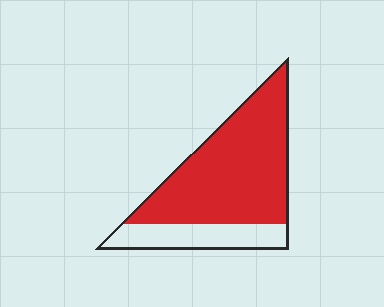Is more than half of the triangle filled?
Yes.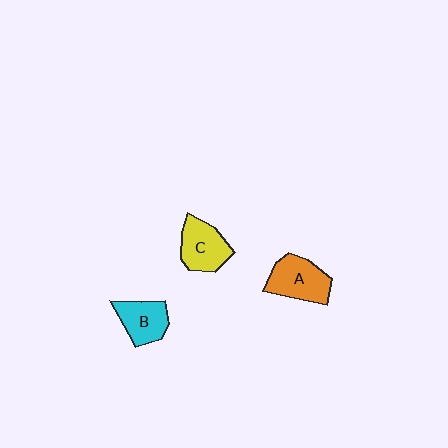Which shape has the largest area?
Shape A (orange).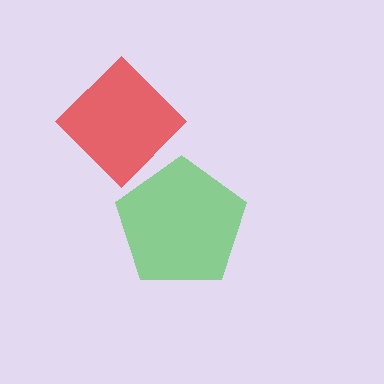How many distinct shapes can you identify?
There are 2 distinct shapes: a green pentagon, a red diamond.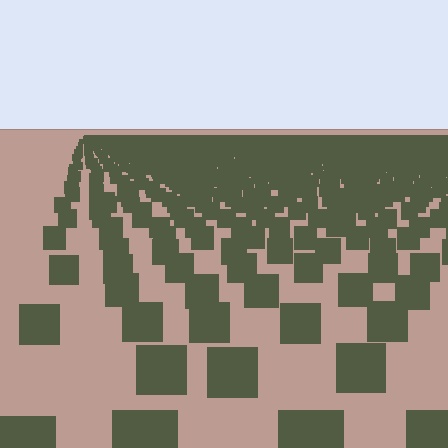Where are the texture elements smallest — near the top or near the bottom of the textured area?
Near the top.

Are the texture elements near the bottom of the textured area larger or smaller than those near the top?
Larger. Near the bottom, elements are closer to the viewer and appear at a bigger on-screen size.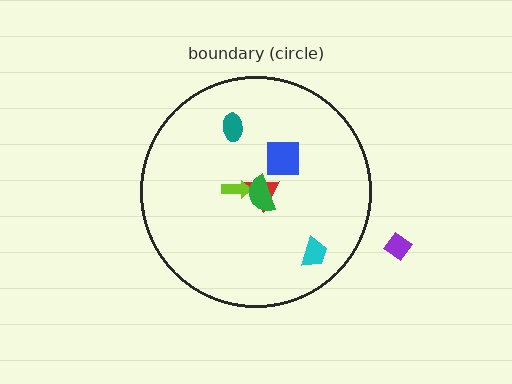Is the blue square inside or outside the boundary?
Inside.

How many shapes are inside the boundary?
6 inside, 1 outside.